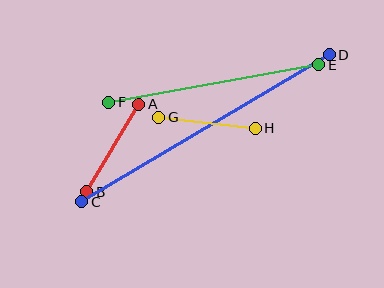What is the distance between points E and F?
The distance is approximately 213 pixels.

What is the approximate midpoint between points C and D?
The midpoint is at approximately (206, 128) pixels.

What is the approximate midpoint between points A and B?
The midpoint is at approximately (113, 148) pixels.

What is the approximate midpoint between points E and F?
The midpoint is at approximately (214, 83) pixels.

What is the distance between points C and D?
The distance is approximately 288 pixels.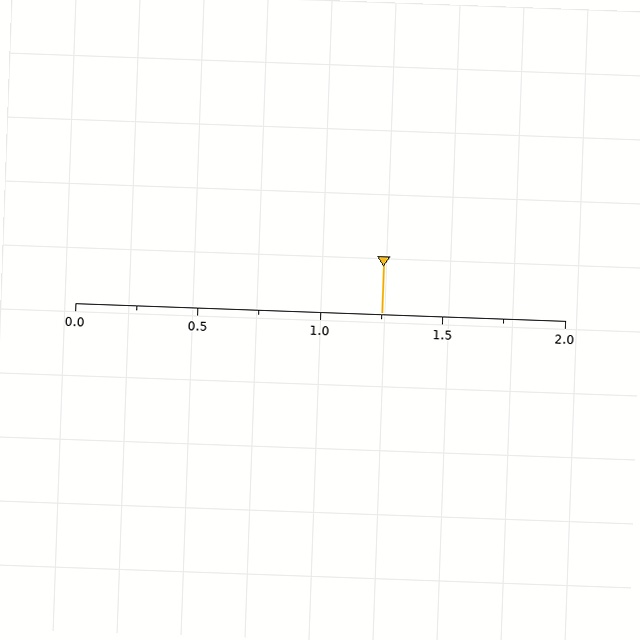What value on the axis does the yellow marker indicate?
The marker indicates approximately 1.25.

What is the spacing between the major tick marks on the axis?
The major ticks are spaced 0.5 apart.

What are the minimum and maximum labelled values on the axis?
The axis runs from 0.0 to 2.0.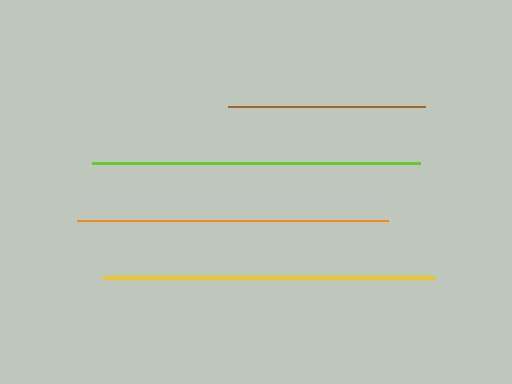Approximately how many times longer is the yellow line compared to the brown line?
The yellow line is approximately 1.7 times the length of the brown line.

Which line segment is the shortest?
The brown line is the shortest at approximately 197 pixels.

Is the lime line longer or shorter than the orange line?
The lime line is longer than the orange line.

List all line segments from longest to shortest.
From longest to shortest: yellow, lime, orange, brown.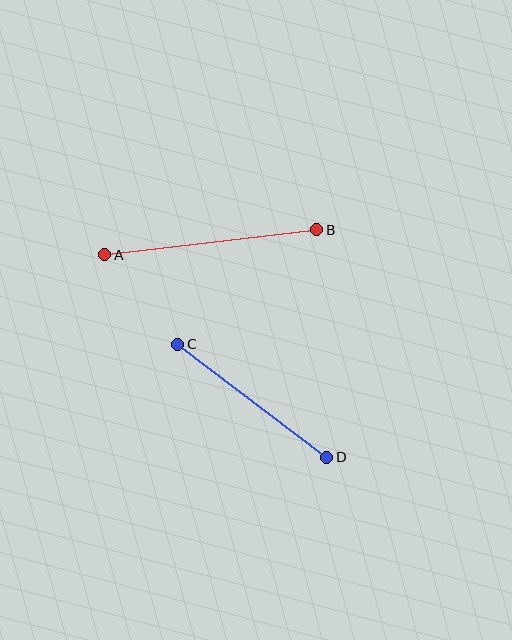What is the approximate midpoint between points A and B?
The midpoint is at approximately (211, 242) pixels.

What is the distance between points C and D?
The distance is approximately 187 pixels.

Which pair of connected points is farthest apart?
Points A and B are farthest apart.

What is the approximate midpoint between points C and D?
The midpoint is at approximately (252, 401) pixels.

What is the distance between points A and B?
The distance is approximately 213 pixels.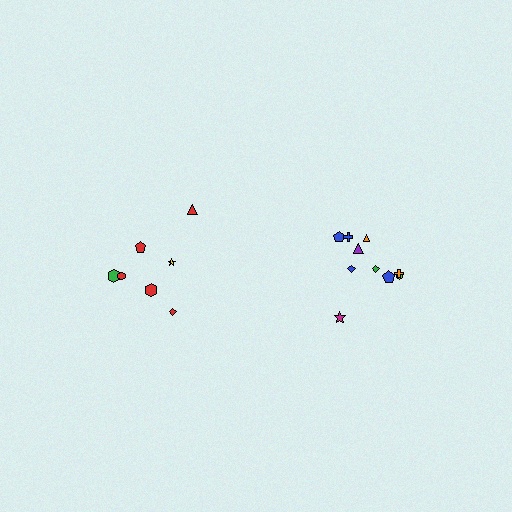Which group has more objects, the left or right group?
The right group.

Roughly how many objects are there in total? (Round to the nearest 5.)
Roughly 15 objects in total.